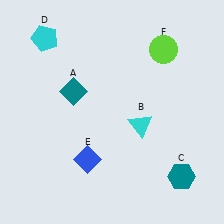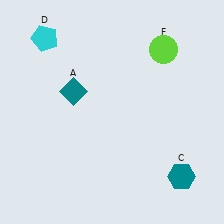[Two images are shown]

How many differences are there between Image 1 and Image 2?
There are 2 differences between the two images.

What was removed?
The cyan triangle (B), the blue diamond (E) were removed in Image 2.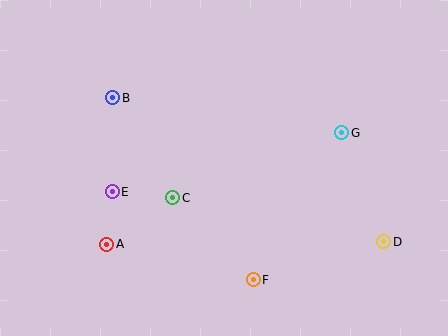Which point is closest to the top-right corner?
Point G is closest to the top-right corner.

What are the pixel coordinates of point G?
Point G is at (342, 133).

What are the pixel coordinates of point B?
Point B is at (113, 98).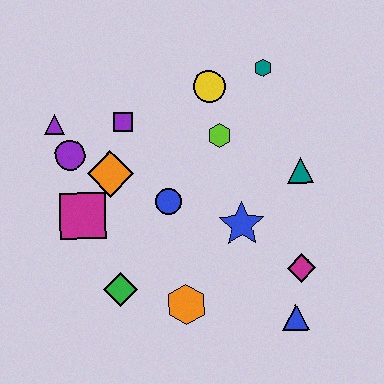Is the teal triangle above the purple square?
No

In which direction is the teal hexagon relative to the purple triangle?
The teal hexagon is to the right of the purple triangle.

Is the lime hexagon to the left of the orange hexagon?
No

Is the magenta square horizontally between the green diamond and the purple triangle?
Yes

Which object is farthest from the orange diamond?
The blue triangle is farthest from the orange diamond.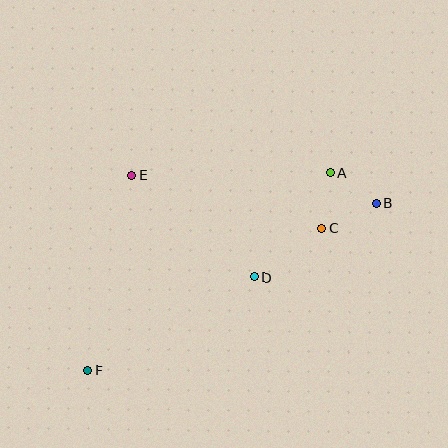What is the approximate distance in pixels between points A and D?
The distance between A and D is approximately 129 pixels.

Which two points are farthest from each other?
Points B and F are farthest from each other.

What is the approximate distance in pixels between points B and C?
The distance between B and C is approximately 60 pixels.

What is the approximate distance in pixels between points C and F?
The distance between C and F is approximately 274 pixels.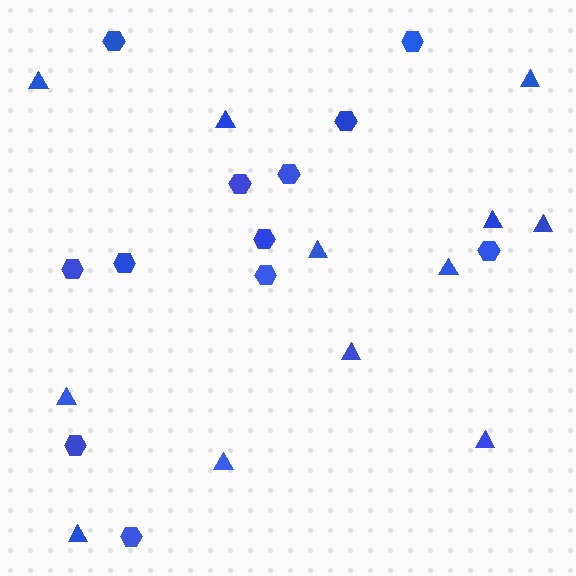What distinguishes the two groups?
There are 2 groups: one group of hexagons (12) and one group of triangles (12).